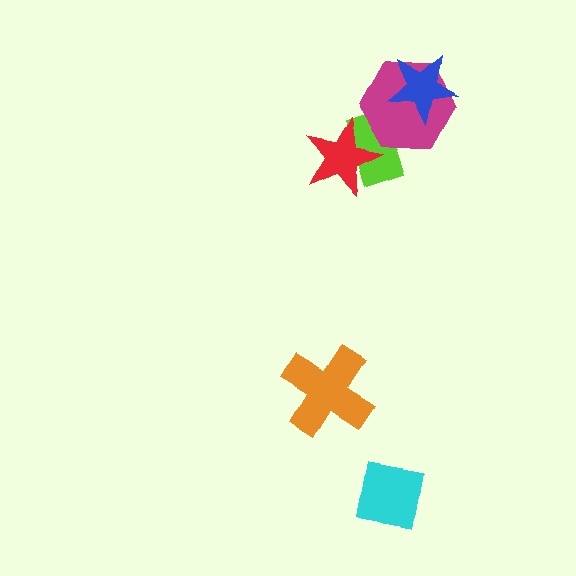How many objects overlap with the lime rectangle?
2 objects overlap with the lime rectangle.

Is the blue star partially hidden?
No, no other shape covers it.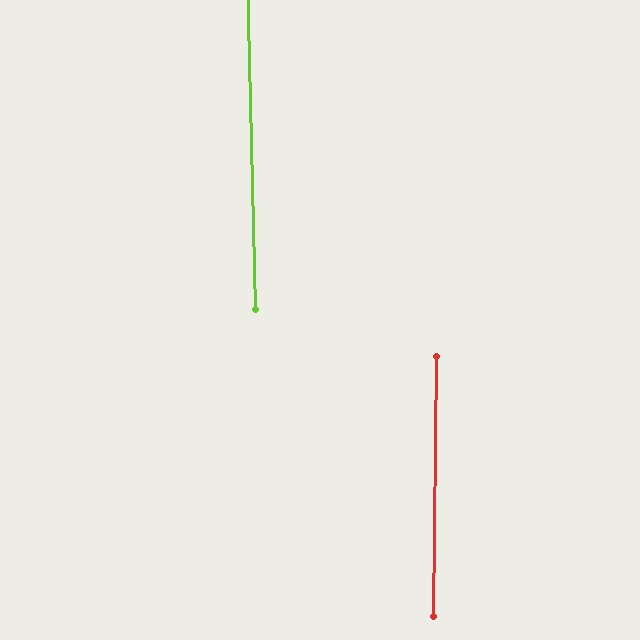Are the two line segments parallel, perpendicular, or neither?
Parallel — their directions differ by only 2.0°.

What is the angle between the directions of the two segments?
Approximately 2 degrees.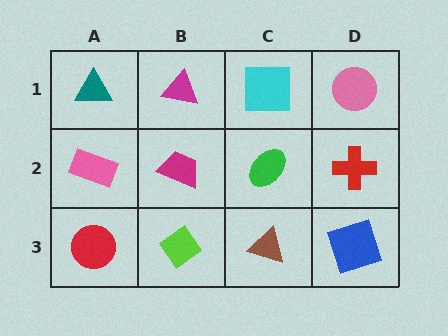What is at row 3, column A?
A red circle.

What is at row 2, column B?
A magenta trapezoid.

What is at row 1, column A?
A teal triangle.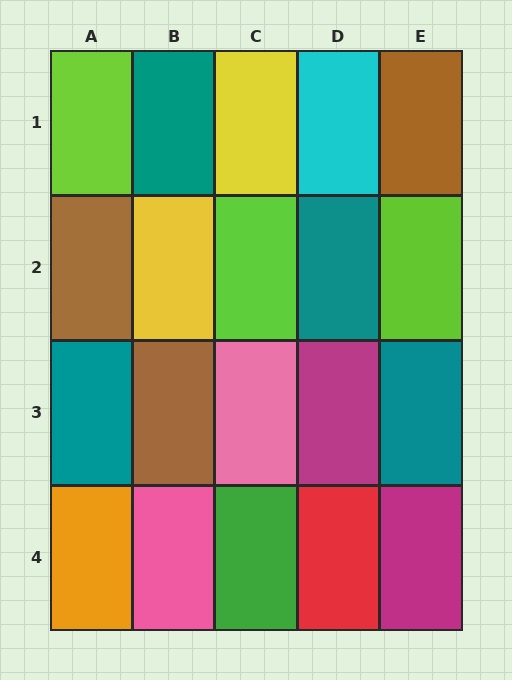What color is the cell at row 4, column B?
Pink.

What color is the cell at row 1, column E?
Brown.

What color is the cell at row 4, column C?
Green.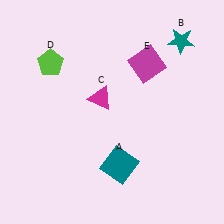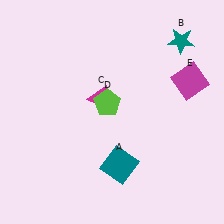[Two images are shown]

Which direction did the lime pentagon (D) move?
The lime pentagon (D) moved right.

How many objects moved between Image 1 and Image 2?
2 objects moved between the two images.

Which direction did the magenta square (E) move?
The magenta square (E) moved right.